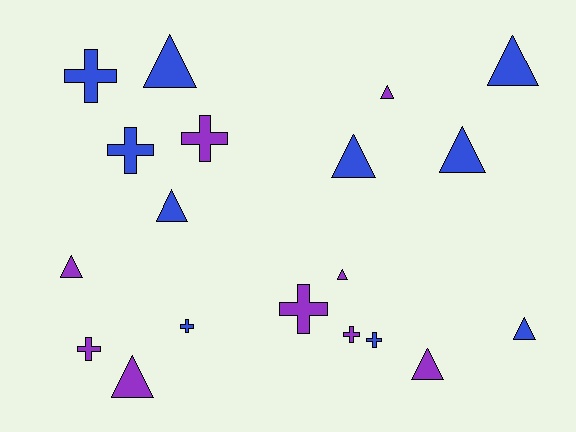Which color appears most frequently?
Blue, with 10 objects.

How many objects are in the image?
There are 19 objects.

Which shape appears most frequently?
Triangle, with 11 objects.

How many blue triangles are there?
There are 6 blue triangles.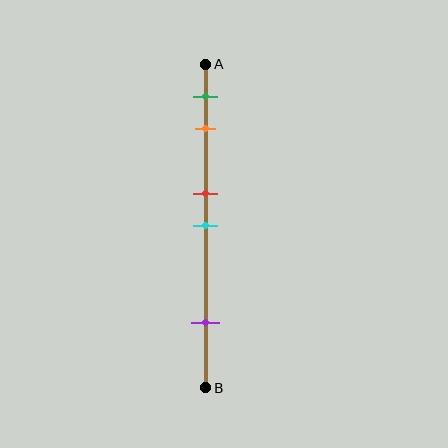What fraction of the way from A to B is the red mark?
The red mark is approximately 40% (0.4) of the way from A to B.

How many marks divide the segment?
There are 5 marks dividing the segment.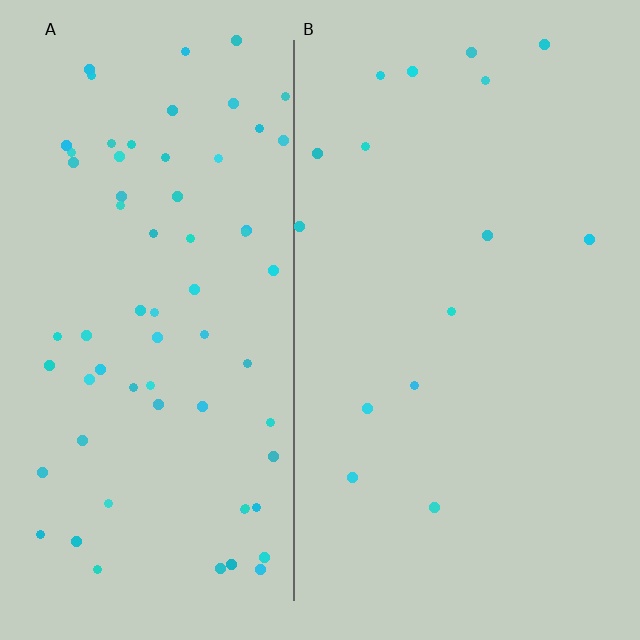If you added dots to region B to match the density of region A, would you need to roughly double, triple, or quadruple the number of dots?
Approximately quadruple.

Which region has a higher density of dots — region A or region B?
A (the left).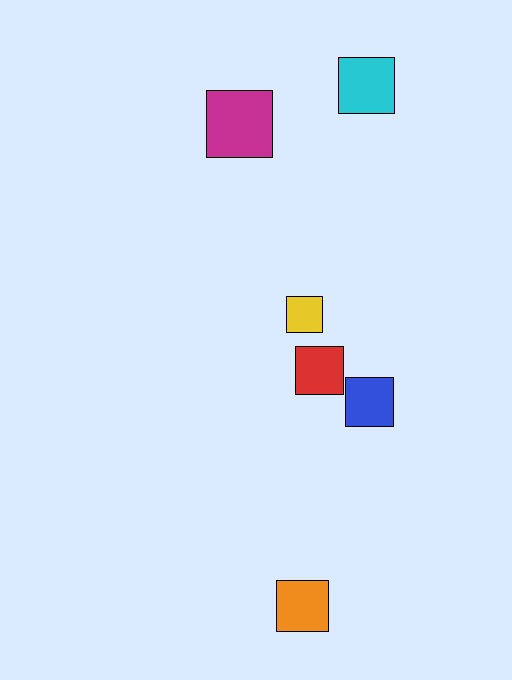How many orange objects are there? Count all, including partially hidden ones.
There is 1 orange object.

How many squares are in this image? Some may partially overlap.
There are 6 squares.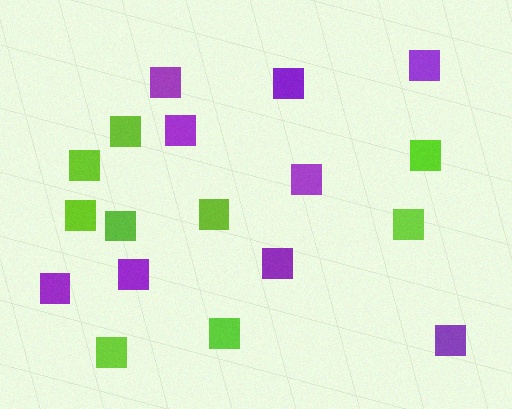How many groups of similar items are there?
There are 2 groups: one group of purple squares (9) and one group of lime squares (9).